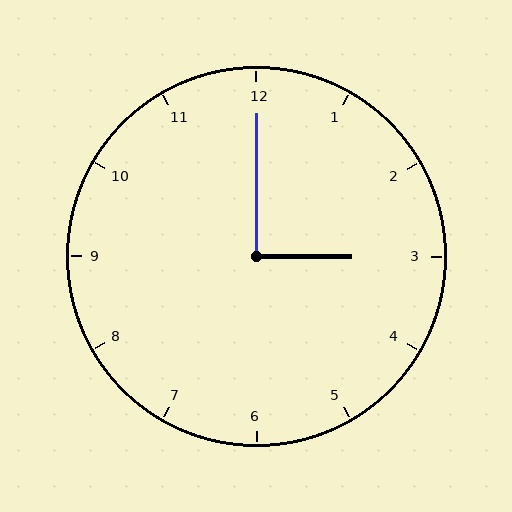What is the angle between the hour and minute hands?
Approximately 90 degrees.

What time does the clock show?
3:00.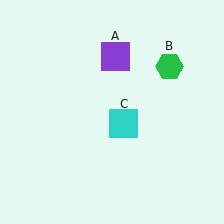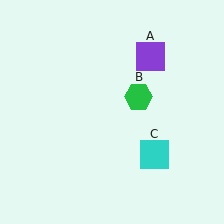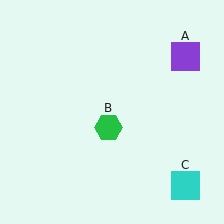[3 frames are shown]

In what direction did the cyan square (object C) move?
The cyan square (object C) moved down and to the right.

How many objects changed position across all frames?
3 objects changed position: purple square (object A), green hexagon (object B), cyan square (object C).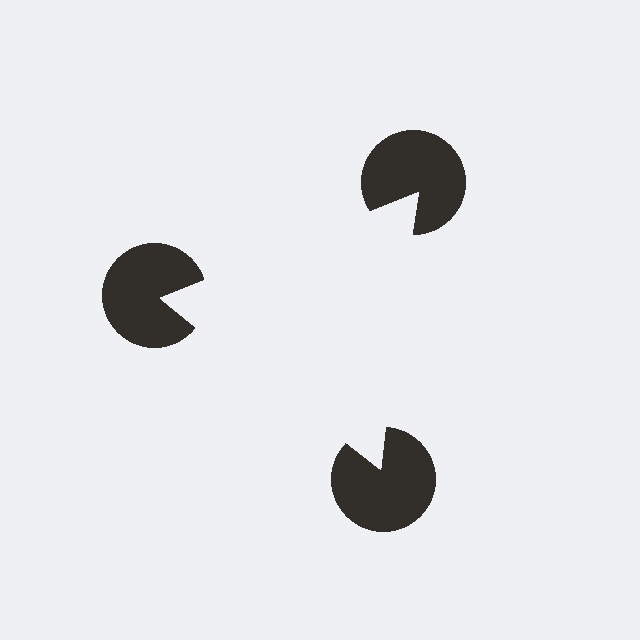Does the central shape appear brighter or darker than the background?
It typically appears slightly brighter than the background, even though no actual brightness change is drawn.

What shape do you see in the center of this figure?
An illusory triangle — its edges are inferred from the aligned wedge cuts in the pac-man discs, not physically drawn.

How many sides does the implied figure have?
3 sides.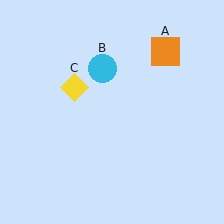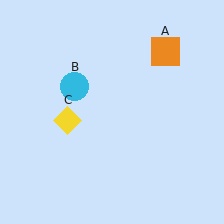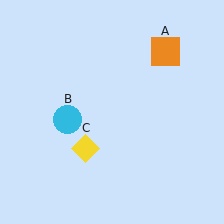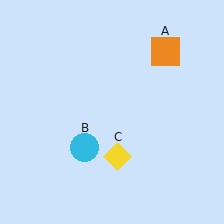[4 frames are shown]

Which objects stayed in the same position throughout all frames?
Orange square (object A) remained stationary.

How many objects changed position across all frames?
2 objects changed position: cyan circle (object B), yellow diamond (object C).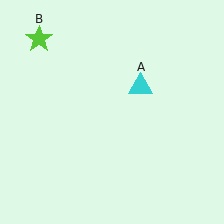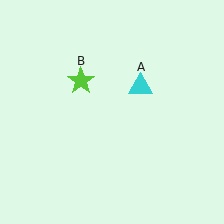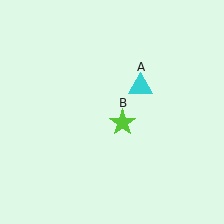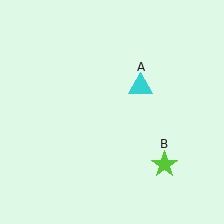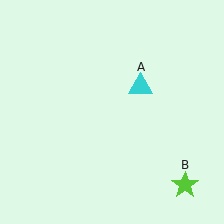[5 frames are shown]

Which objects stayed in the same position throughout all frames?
Cyan triangle (object A) remained stationary.